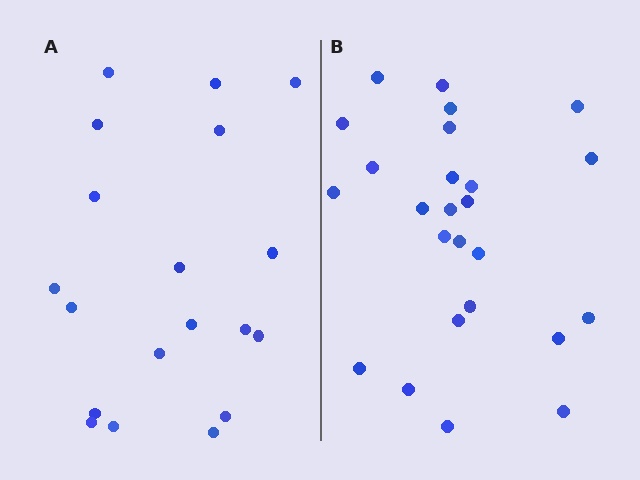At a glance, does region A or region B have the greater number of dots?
Region B (the right region) has more dots.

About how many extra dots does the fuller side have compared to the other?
Region B has about 6 more dots than region A.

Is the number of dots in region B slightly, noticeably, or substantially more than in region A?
Region B has noticeably more, but not dramatically so. The ratio is roughly 1.3 to 1.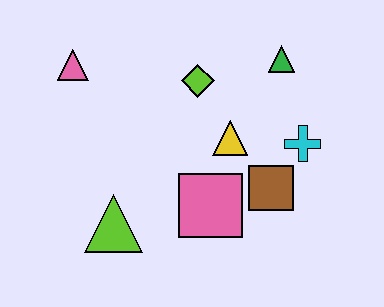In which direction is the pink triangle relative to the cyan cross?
The pink triangle is to the left of the cyan cross.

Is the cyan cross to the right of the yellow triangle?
Yes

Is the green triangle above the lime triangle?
Yes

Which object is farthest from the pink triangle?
The cyan cross is farthest from the pink triangle.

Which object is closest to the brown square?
The cyan cross is closest to the brown square.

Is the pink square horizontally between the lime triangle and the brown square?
Yes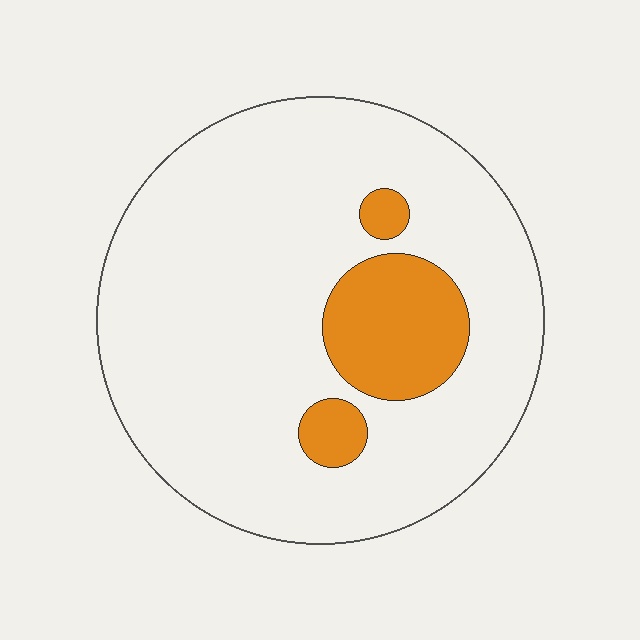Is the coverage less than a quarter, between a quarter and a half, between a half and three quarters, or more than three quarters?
Less than a quarter.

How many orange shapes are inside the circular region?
3.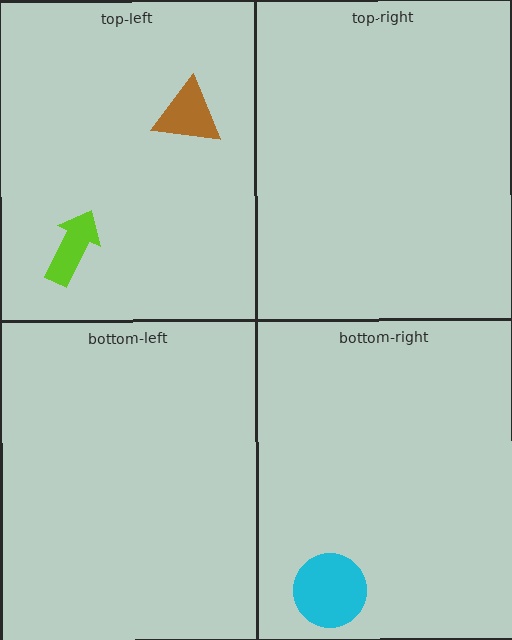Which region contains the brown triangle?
The top-left region.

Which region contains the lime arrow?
The top-left region.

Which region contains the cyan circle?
The bottom-right region.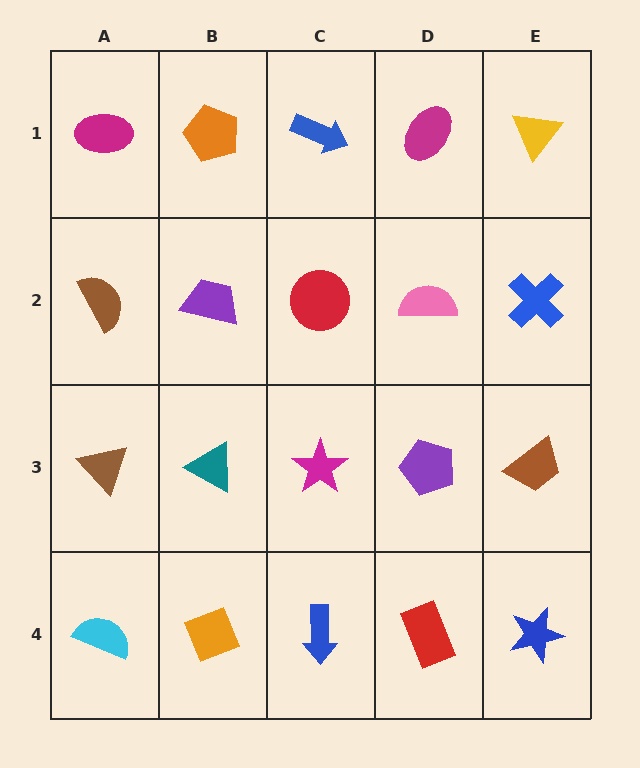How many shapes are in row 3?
5 shapes.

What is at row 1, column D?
A magenta ellipse.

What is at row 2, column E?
A blue cross.